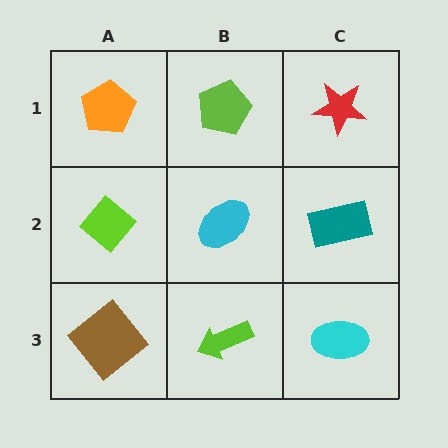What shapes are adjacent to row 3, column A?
A lime diamond (row 2, column A), a lime arrow (row 3, column B).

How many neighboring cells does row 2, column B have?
4.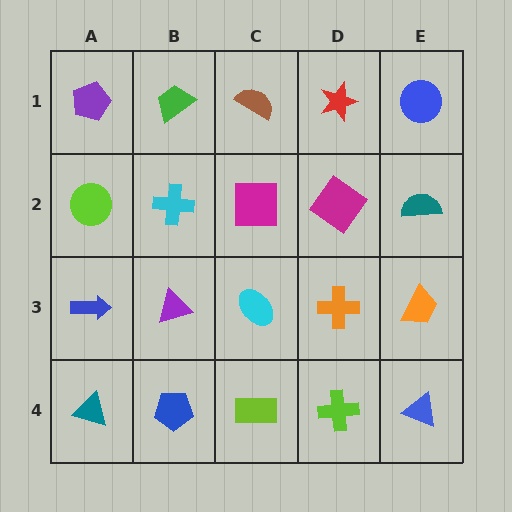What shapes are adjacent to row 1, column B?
A cyan cross (row 2, column B), a purple pentagon (row 1, column A), a brown semicircle (row 1, column C).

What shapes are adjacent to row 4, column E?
An orange trapezoid (row 3, column E), a lime cross (row 4, column D).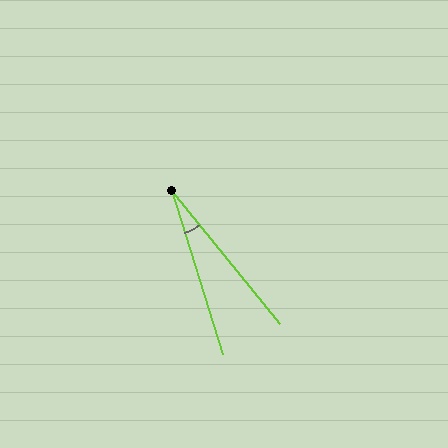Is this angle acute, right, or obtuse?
It is acute.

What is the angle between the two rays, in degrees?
Approximately 22 degrees.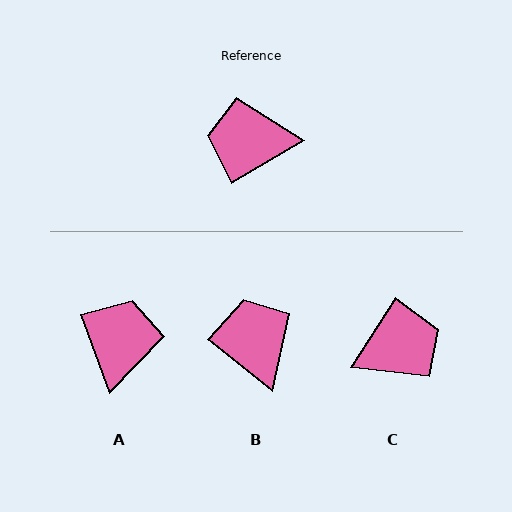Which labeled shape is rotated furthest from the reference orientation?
C, about 154 degrees away.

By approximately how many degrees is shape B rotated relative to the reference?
Approximately 70 degrees clockwise.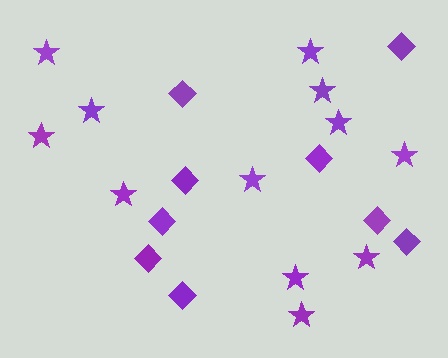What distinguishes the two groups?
There are 2 groups: one group of stars (12) and one group of diamonds (9).